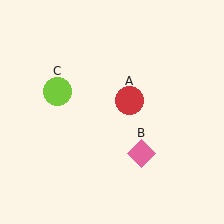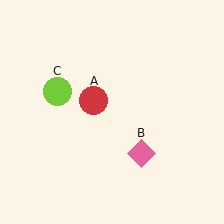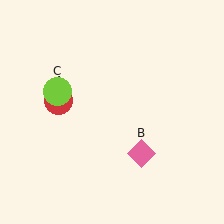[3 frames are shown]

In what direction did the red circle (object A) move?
The red circle (object A) moved left.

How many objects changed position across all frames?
1 object changed position: red circle (object A).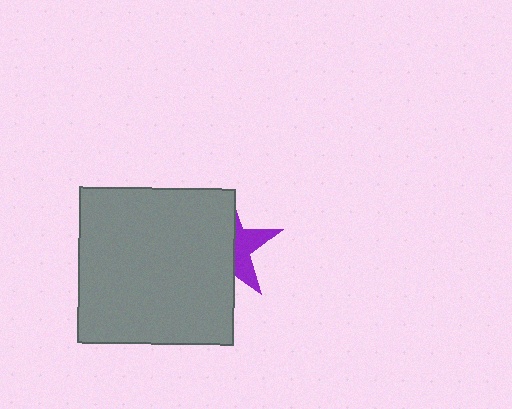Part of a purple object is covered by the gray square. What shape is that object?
It is a star.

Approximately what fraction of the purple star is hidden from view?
Roughly 63% of the purple star is hidden behind the gray square.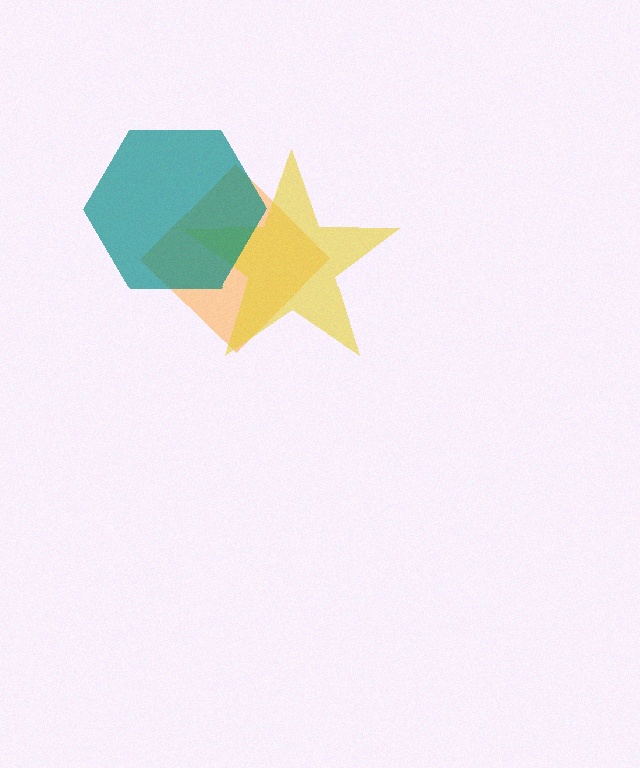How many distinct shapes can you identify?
There are 3 distinct shapes: an orange diamond, a yellow star, a teal hexagon.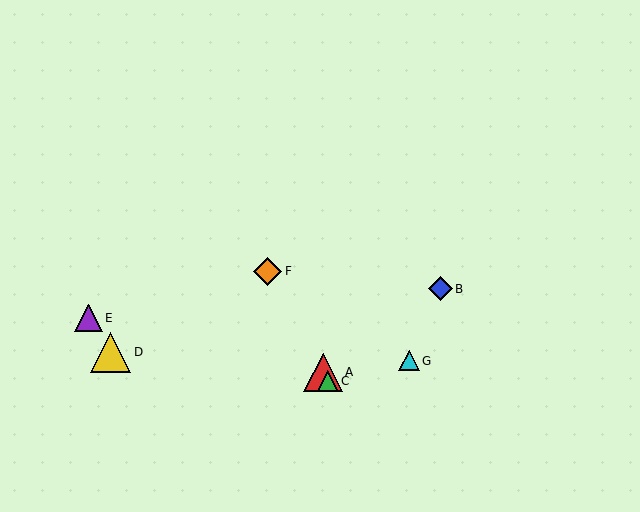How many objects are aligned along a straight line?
3 objects (A, C, F) are aligned along a straight line.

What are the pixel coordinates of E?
Object E is at (89, 318).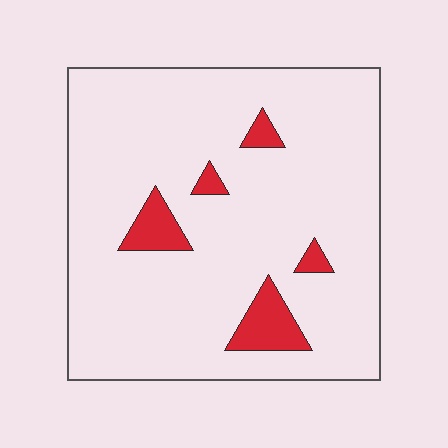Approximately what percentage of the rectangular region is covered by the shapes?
Approximately 10%.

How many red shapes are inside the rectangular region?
5.